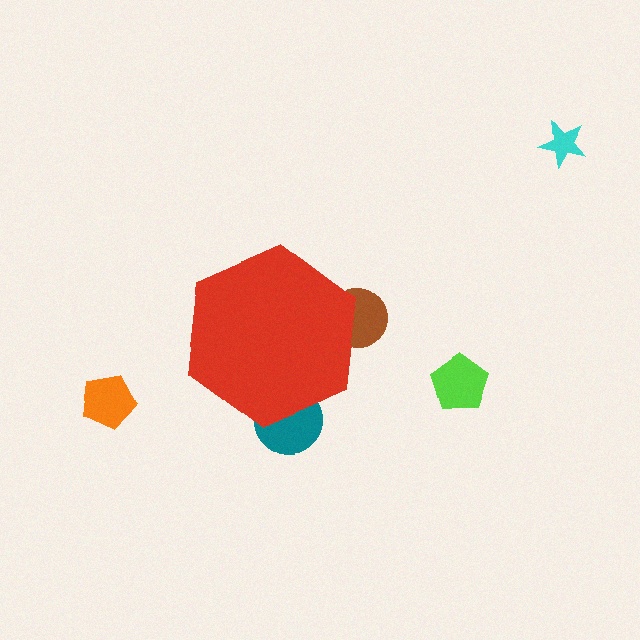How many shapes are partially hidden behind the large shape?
2 shapes are partially hidden.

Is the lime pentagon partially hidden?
No, the lime pentagon is fully visible.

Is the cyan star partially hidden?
No, the cyan star is fully visible.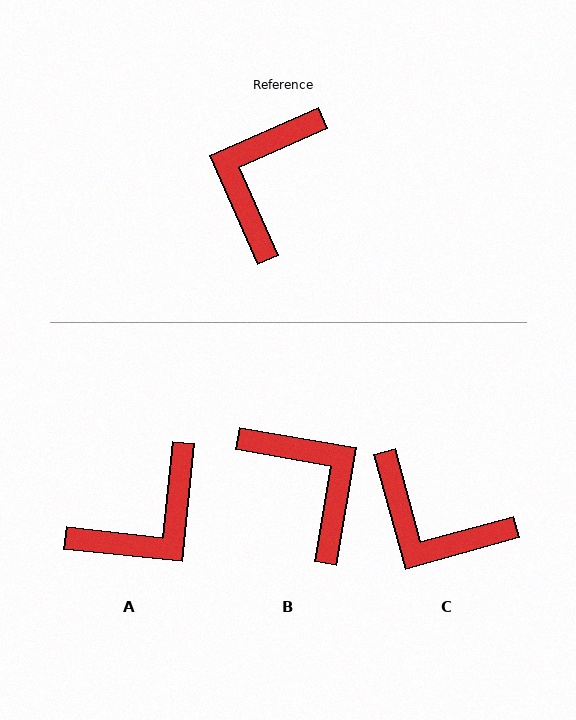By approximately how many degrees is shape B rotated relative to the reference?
Approximately 123 degrees clockwise.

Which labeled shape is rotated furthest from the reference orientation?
A, about 150 degrees away.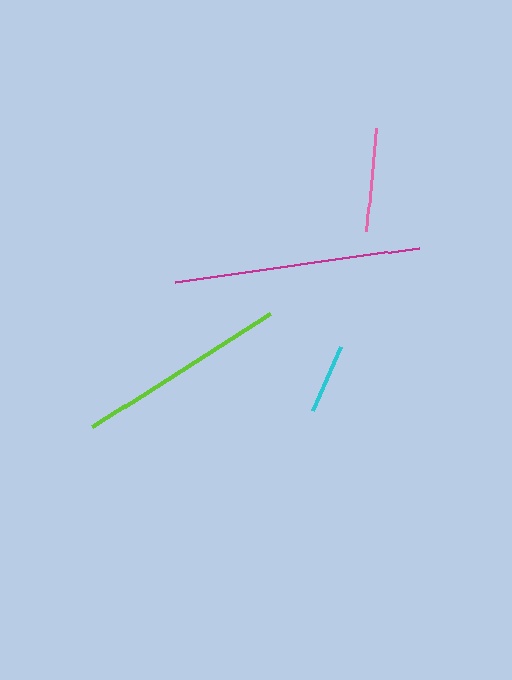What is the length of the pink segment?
The pink segment is approximately 103 pixels long.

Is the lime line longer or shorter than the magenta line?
The magenta line is longer than the lime line.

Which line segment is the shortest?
The cyan line is the shortest at approximately 69 pixels.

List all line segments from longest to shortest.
From longest to shortest: magenta, lime, pink, cyan.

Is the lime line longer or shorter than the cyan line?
The lime line is longer than the cyan line.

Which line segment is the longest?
The magenta line is the longest at approximately 246 pixels.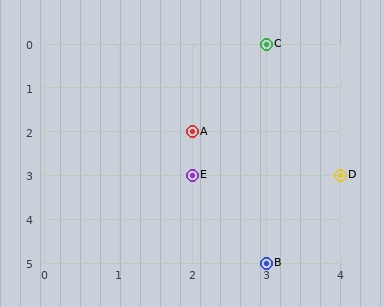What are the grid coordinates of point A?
Point A is at grid coordinates (2, 2).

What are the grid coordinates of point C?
Point C is at grid coordinates (3, 0).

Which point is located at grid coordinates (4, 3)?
Point D is at (4, 3).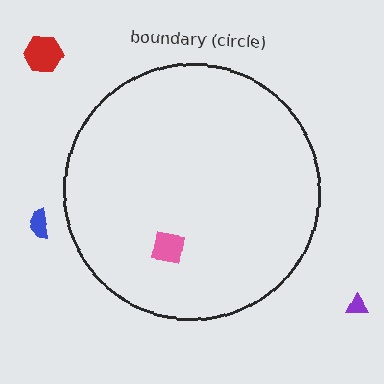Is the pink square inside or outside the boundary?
Inside.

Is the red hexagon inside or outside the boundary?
Outside.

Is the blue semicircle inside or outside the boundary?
Outside.